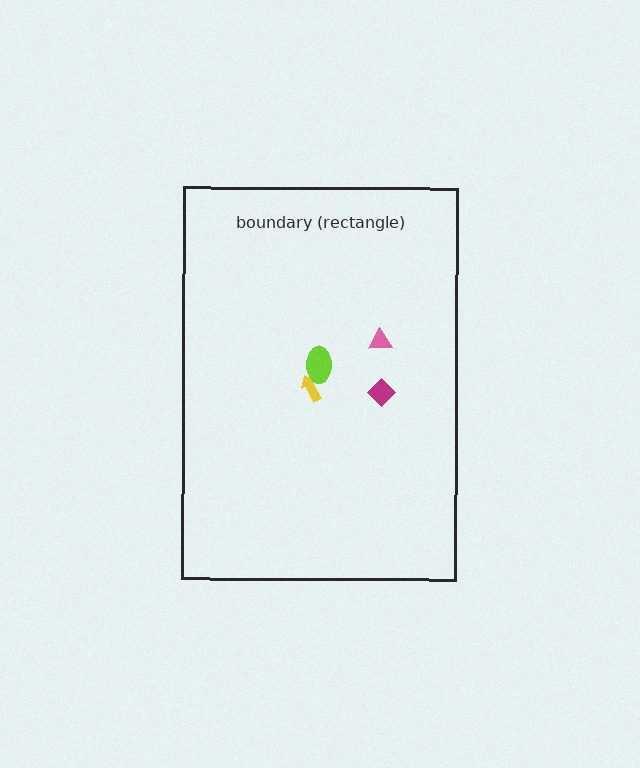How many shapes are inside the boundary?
4 inside, 0 outside.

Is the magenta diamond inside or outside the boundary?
Inside.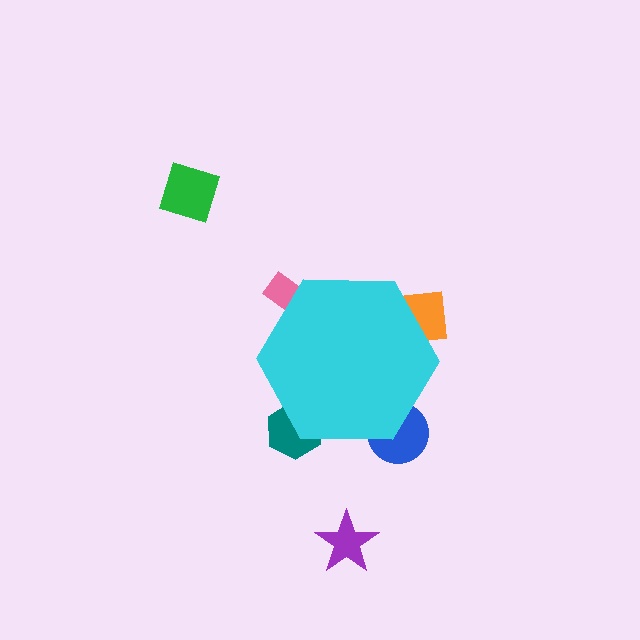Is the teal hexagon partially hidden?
Yes, the teal hexagon is partially hidden behind the cyan hexagon.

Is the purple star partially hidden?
No, the purple star is fully visible.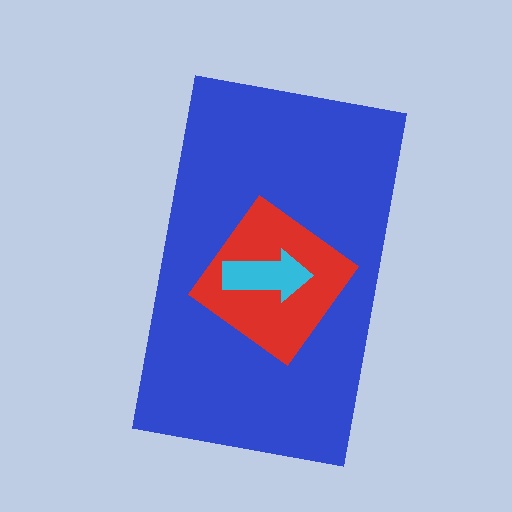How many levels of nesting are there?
3.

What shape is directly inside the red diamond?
The cyan arrow.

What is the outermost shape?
The blue rectangle.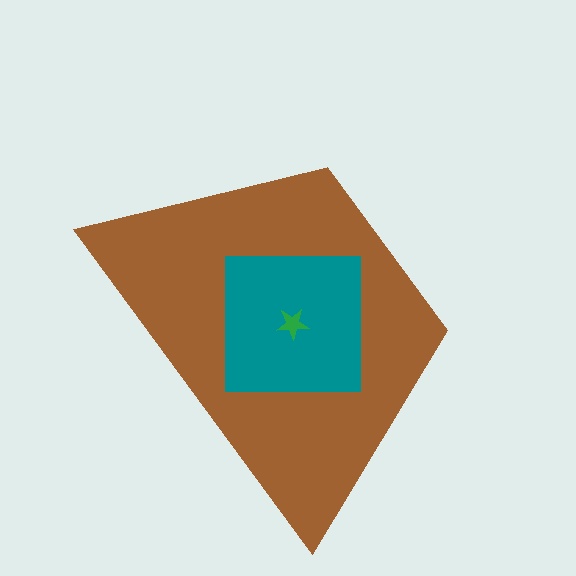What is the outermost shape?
The brown trapezoid.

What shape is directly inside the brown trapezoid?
The teal square.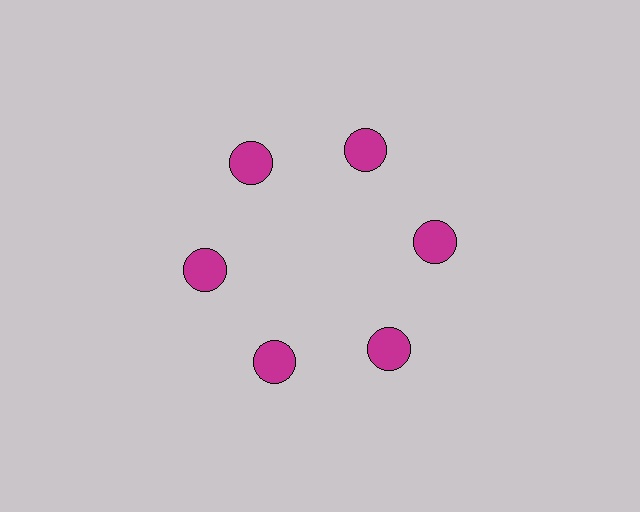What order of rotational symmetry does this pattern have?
This pattern has 6-fold rotational symmetry.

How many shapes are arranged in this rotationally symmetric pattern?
There are 6 shapes, arranged in 6 groups of 1.